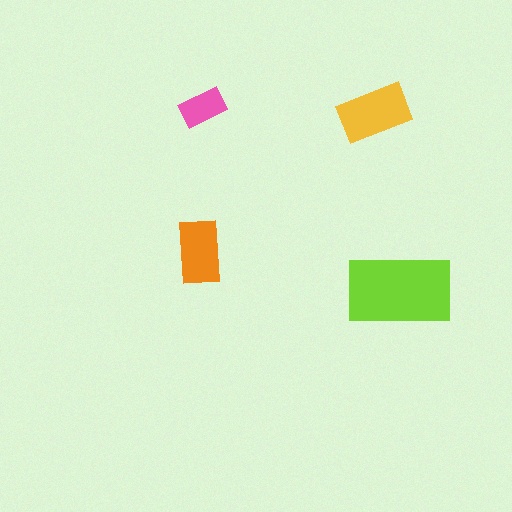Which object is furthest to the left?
The orange rectangle is leftmost.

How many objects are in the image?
There are 4 objects in the image.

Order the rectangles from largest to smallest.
the lime one, the yellow one, the orange one, the pink one.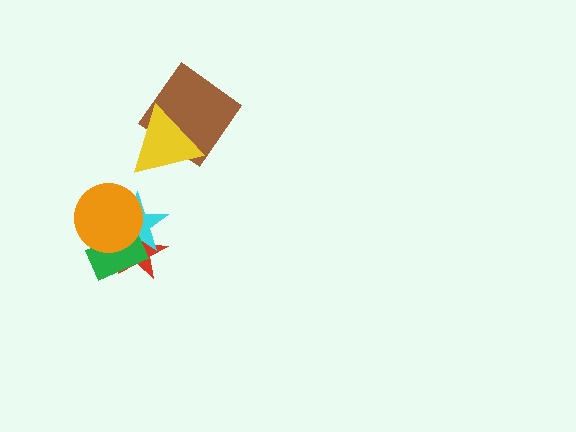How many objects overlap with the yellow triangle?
1 object overlaps with the yellow triangle.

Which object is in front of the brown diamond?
The yellow triangle is in front of the brown diamond.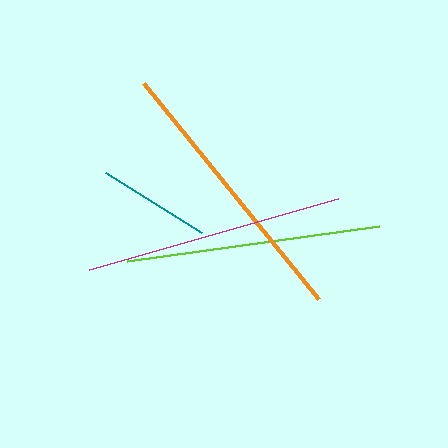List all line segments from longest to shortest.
From longest to shortest: orange, magenta, lime, teal.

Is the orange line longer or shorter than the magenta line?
The orange line is longer than the magenta line.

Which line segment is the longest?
The orange line is the longest at approximately 278 pixels.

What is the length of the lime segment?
The lime segment is approximately 255 pixels long.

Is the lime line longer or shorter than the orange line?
The orange line is longer than the lime line.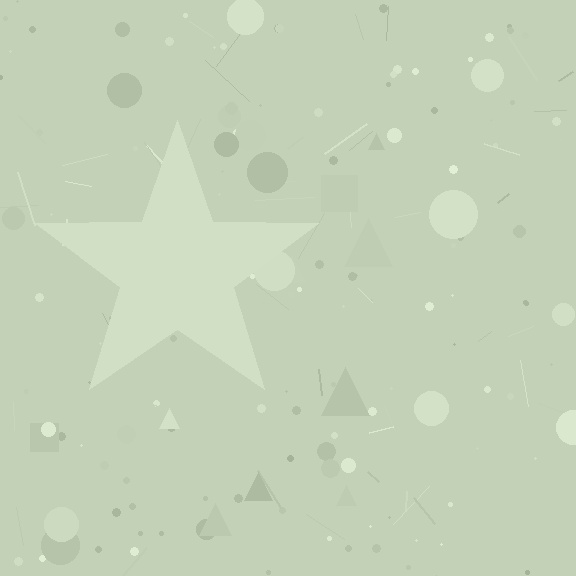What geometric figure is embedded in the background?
A star is embedded in the background.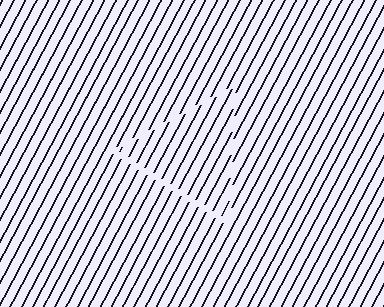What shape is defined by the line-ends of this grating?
An illusory triangle. The interior of the shape contains the same grating, shifted by half a period — the contour is defined by the phase discontinuity where line-ends from the inner and outer gratings abut.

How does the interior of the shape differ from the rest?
The interior of the shape contains the same grating, shifted by half a period — the contour is defined by the phase discontinuity where line-ends from the inner and outer gratings abut.